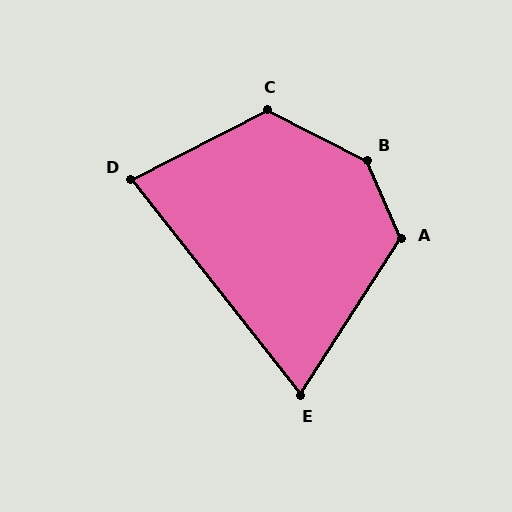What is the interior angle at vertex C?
Approximately 126 degrees (obtuse).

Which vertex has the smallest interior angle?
E, at approximately 71 degrees.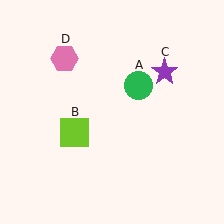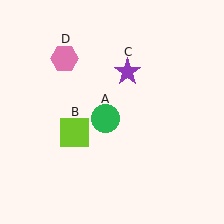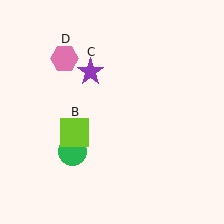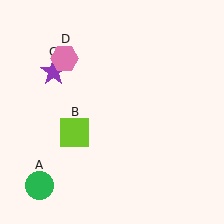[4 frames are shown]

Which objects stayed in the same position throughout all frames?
Lime square (object B) and pink hexagon (object D) remained stationary.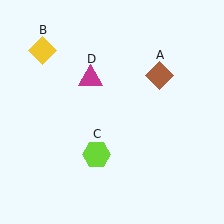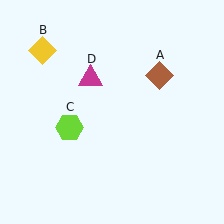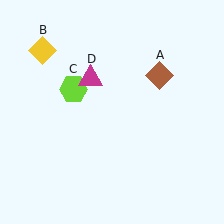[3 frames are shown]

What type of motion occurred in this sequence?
The lime hexagon (object C) rotated clockwise around the center of the scene.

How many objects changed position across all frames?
1 object changed position: lime hexagon (object C).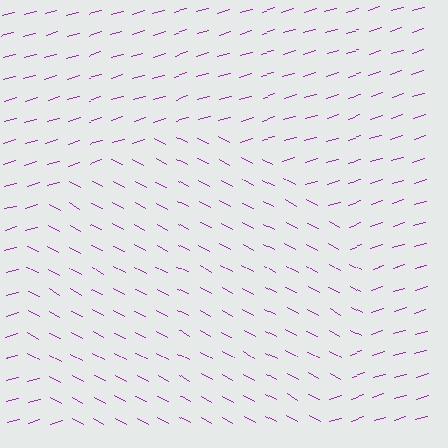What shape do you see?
I see a circle.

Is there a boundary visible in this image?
Yes, there is a texture boundary formed by a change in line orientation.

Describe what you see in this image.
The image is filled with small purple line segments. A circle region in the image has lines oriented differently from the surrounding lines, creating a visible texture boundary.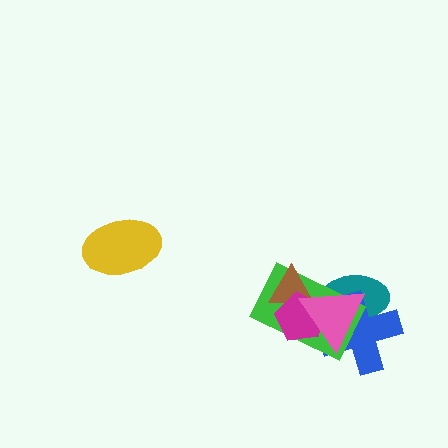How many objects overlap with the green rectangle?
5 objects overlap with the green rectangle.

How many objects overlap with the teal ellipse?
3 objects overlap with the teal ellipse.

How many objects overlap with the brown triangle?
3 objects overlap with the brown triangle.